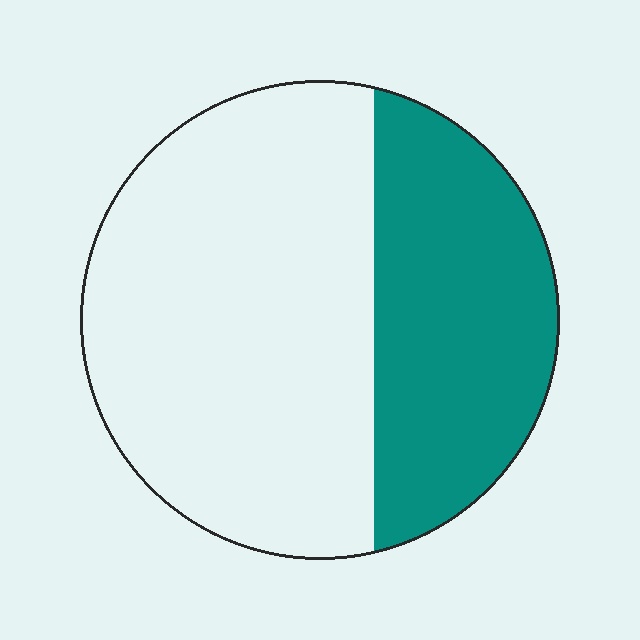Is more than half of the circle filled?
No.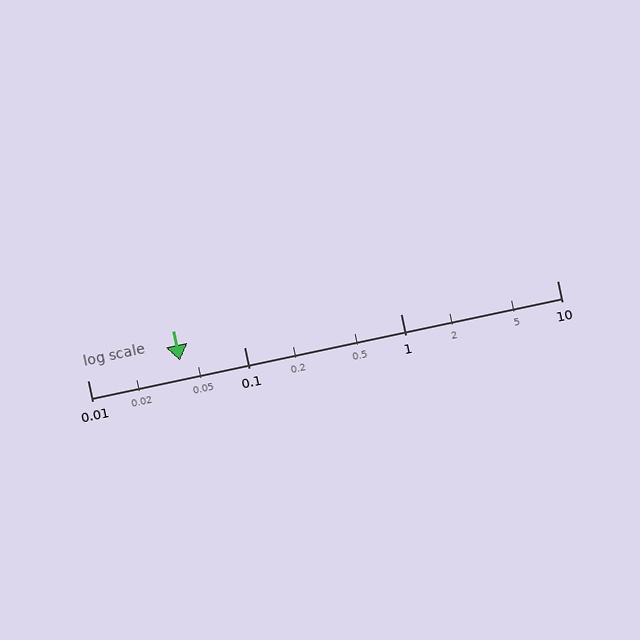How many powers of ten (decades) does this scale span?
The scale spans 3 decades, from 0.01 to 10.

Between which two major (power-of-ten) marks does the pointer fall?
The pointer is between 0.01 and 0.1.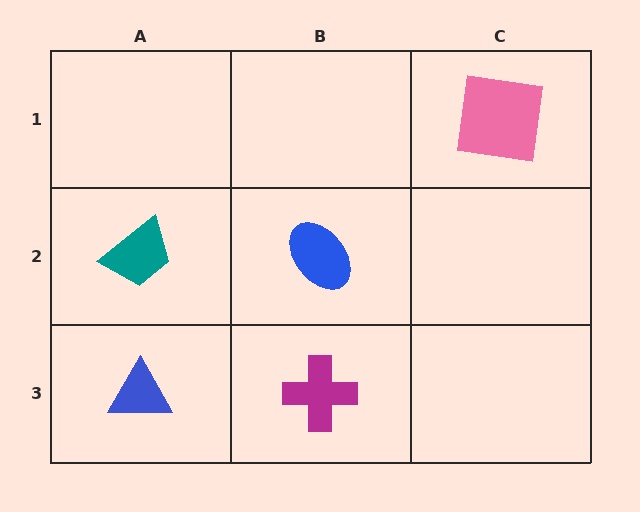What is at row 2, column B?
A blue ellipse.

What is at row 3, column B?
A magenta cross.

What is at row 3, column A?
A blue triangle.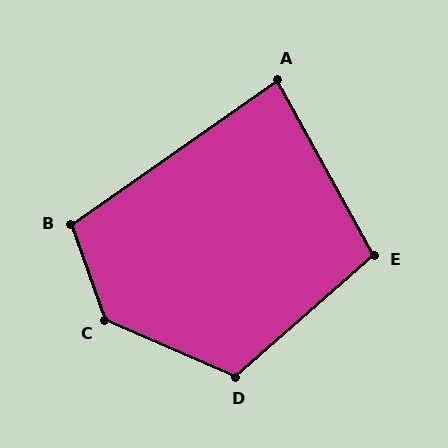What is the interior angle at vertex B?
Approximately 105 degrees (obtuse).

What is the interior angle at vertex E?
Approximately 103 degrees (obtuse).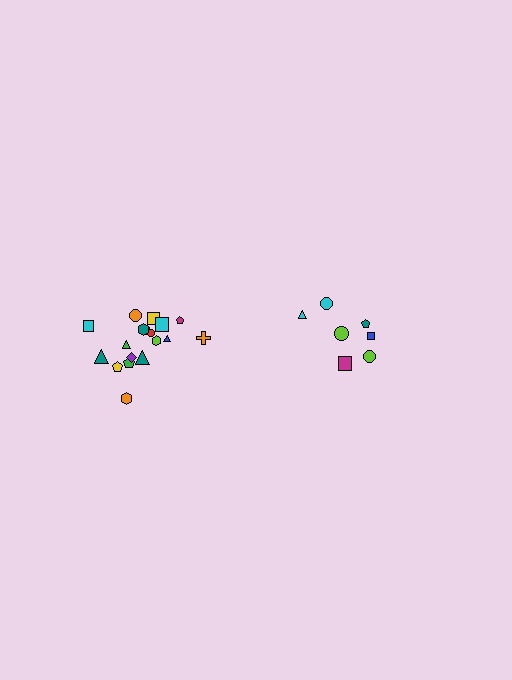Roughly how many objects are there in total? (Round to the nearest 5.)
Roughly 25 objects in total.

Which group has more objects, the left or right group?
The left group.